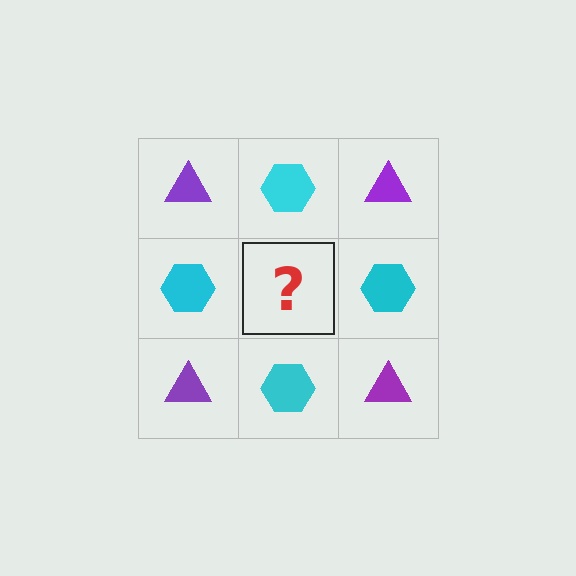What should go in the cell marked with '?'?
The missing cell should contain a purple triangle.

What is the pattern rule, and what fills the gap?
The rule is that it alternates purple triangle and cyan hexagon in a checkerboard pattern. The gap should be filled with a purple triangle.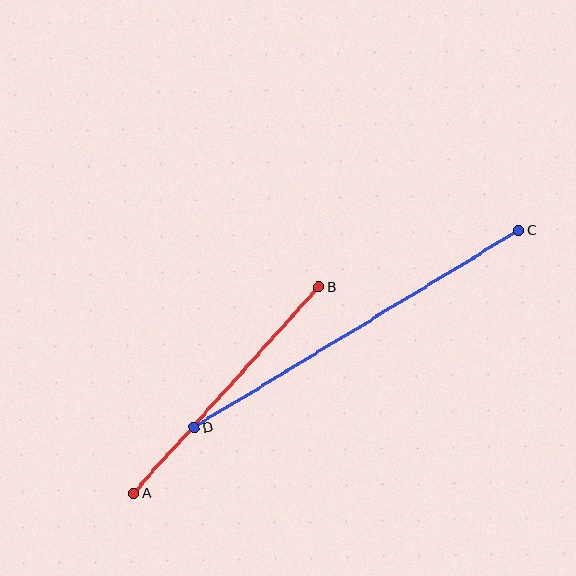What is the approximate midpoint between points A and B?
The midpoint is at approximately (226, 390) pixels.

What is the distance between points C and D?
The distance is approximately 380 pixels.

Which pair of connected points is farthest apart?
Points C and D are farthest apart.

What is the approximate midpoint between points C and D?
The midpoint is at approximately (357, 329) pixels.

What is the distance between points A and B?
The distance is approximately 277 pixels.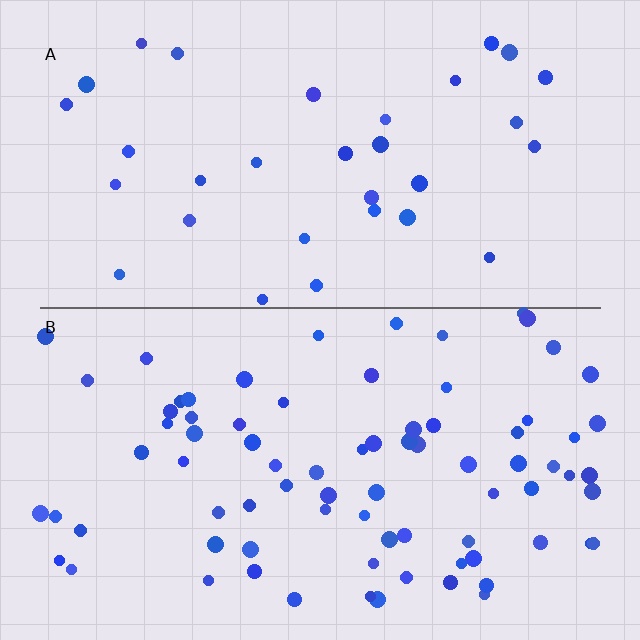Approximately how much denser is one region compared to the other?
Approximately 2.5× — region B over region A.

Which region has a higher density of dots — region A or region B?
B (the bottom).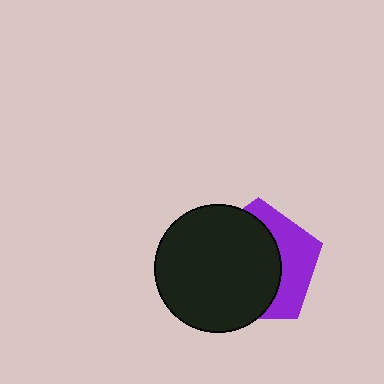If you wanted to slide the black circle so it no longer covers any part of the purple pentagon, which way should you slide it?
Slide it left — that is the most direct way to separate the two shapes.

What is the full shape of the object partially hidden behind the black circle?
The partially hidden object is a purple pentagon.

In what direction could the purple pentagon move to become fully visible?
The purple pentagon could move right. That would shift it out from behind the black circle entirely.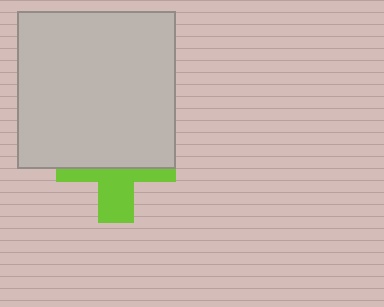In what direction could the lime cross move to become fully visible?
The lime cross could move down. That would shift it out from behind the light gray rectangle entirely.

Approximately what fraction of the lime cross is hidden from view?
Roughly 60% of the lime cross is hidden behind the light gray rectangle.